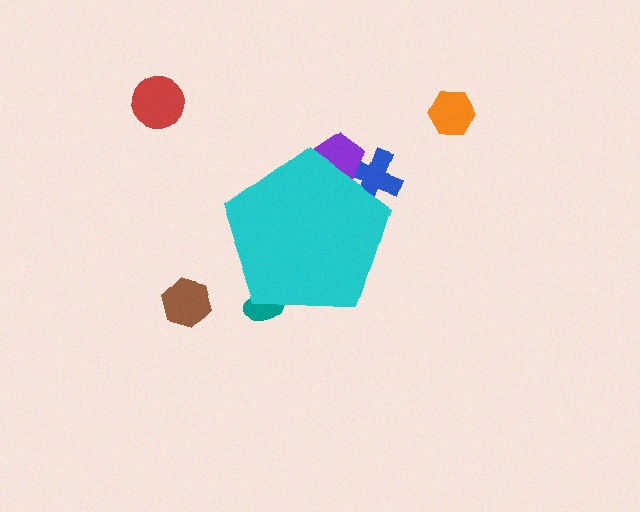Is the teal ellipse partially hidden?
Yes, the teal ellipse is partially hidden behind the cyan pentagon.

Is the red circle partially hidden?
No, the red circle is fully visible.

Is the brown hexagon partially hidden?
No, the brown hexagon is fully visible.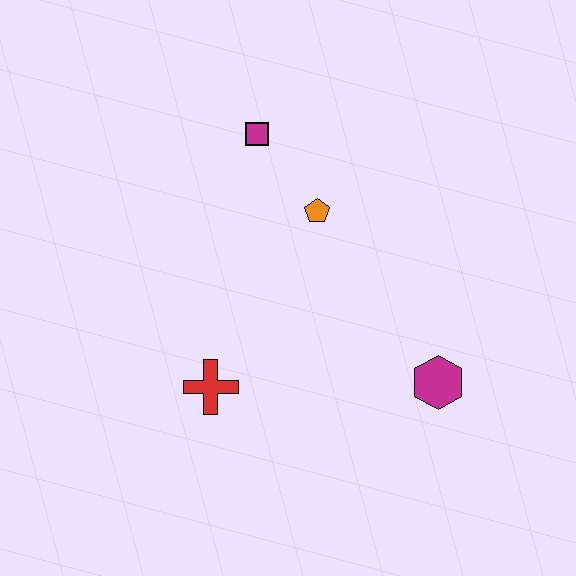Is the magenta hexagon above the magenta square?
No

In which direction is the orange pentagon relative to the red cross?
The orange pentagon is above the red cross.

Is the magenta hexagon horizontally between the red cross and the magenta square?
No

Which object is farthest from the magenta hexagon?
The magenta square is farthest from the magenta hexagon.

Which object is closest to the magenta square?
The orange pentagon is closest to the magenta square.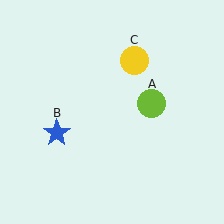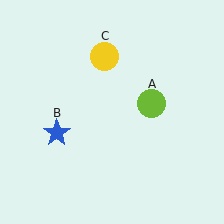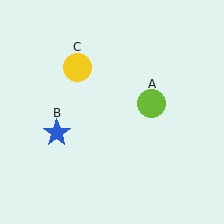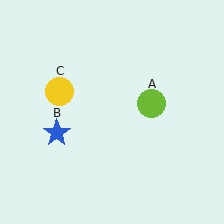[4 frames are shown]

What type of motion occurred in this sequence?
The yellow circle (object C) rotated counterclockwise around the center of the scene.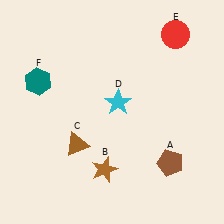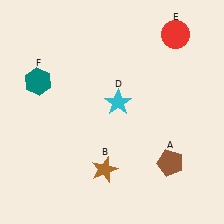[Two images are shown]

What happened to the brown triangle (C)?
The brown triangle (C) was removed in Image 2. It was in the bottom-left area of Image 1.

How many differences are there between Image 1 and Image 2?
There is 1 difference between the two images.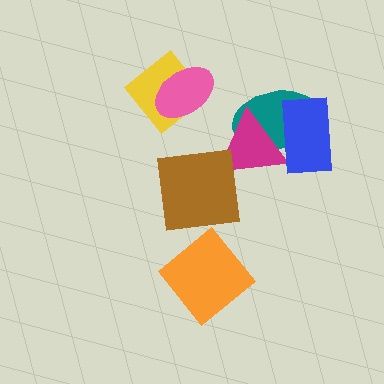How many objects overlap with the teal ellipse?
2 objects overlap with the teal ellipse.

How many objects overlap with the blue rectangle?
2 objects overlap with the blue rectangle.